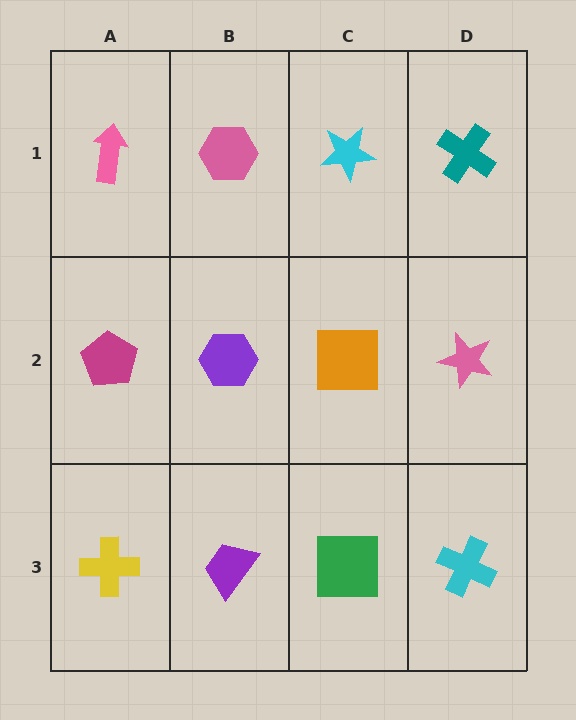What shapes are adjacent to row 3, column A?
A magenta pentagon (row 2, column A), a purple trapezoid (row 3, column B).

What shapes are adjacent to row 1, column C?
An orange square (row 2, column C), a pink hexagon (row 1, column B), a teal cross (row 1, column D).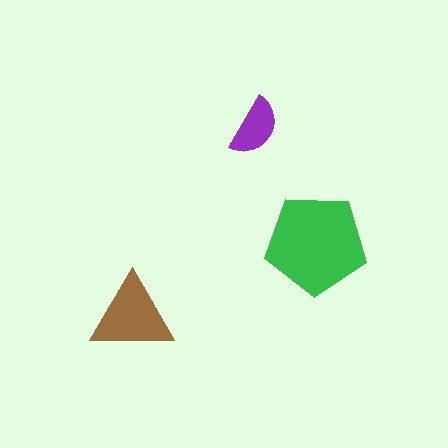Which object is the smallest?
The purple semicircle.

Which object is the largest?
The green pentagon.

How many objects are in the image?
There are 3 objects in the image.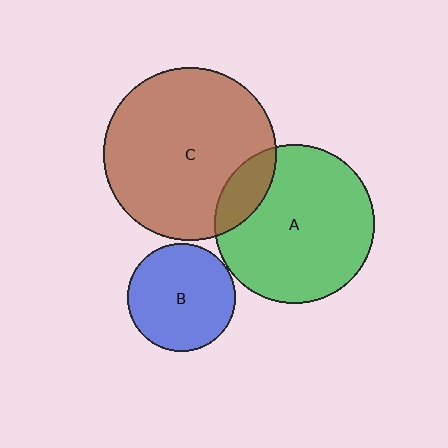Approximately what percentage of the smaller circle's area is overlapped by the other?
Approximately 15%.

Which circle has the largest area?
Circle C (brown).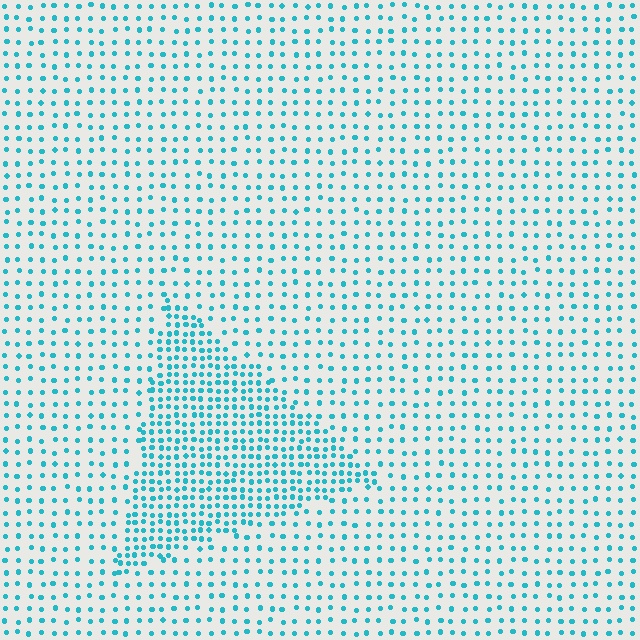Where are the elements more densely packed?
The elements are more densely packed inside the triangle boundary.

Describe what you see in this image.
The image contains small cyan elements arranged at two different densities. A triangle-shaped region is visible where the elements are more densely packed than the surrounding area.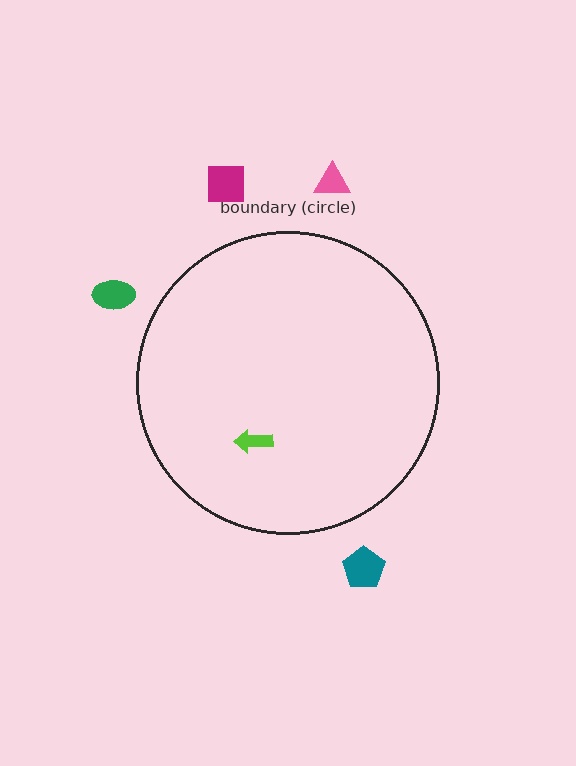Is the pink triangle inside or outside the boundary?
Outside.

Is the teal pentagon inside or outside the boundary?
Outside.